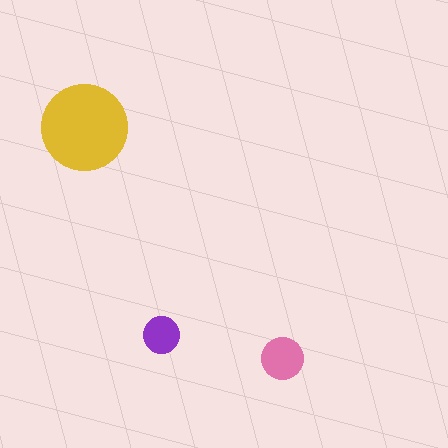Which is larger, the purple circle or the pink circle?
The pink one.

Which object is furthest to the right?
The pink circle is rightmost.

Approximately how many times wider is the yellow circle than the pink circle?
About 2 times wider.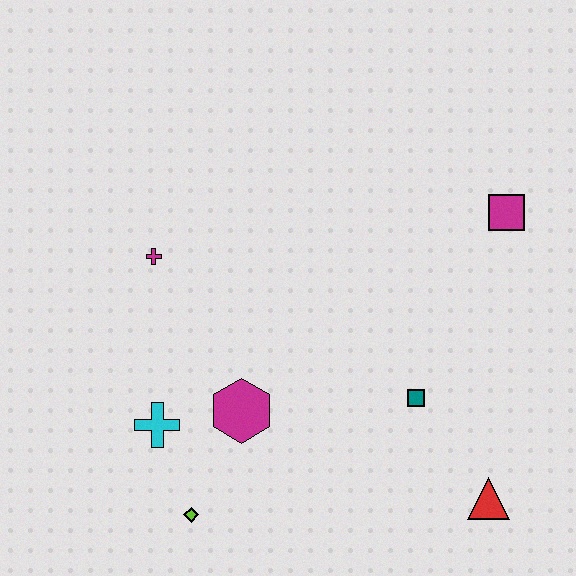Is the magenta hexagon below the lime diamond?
No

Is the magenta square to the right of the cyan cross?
Yes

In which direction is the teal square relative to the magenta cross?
The teal square is to the right of the magenta cross.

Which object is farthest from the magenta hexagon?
The magenta square is farthest from the magenta hexagon.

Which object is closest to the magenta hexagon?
The cyan cross is closest to the magenta hexagon.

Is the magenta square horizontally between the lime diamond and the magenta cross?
No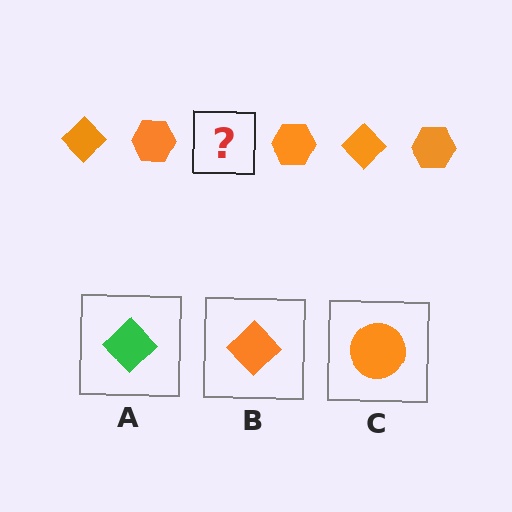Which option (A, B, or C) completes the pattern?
B.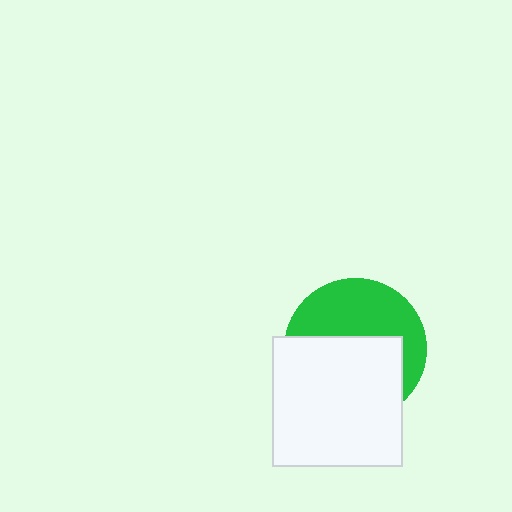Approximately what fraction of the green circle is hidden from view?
Roughly 55% of the green circle is hidden behind the white square.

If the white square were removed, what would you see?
You would see the complete green circle.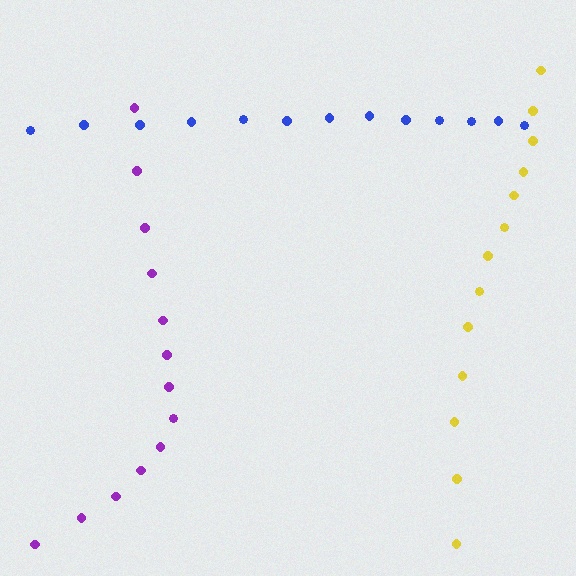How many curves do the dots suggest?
There are 3 distinct paths.